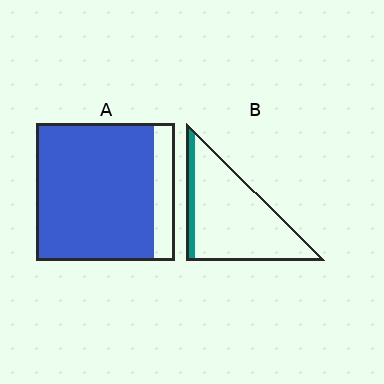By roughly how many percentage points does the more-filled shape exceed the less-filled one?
By roughly 70 percentage points (A over B).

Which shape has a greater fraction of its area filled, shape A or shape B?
Shape A.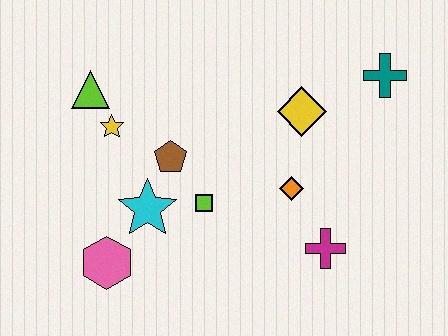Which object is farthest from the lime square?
The teal cross is farthest from the lime square.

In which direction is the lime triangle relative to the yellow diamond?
The lime triangle is to the left of the yellow diamond.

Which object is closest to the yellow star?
The lime triangle is closest to the yellow star.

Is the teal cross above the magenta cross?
Yes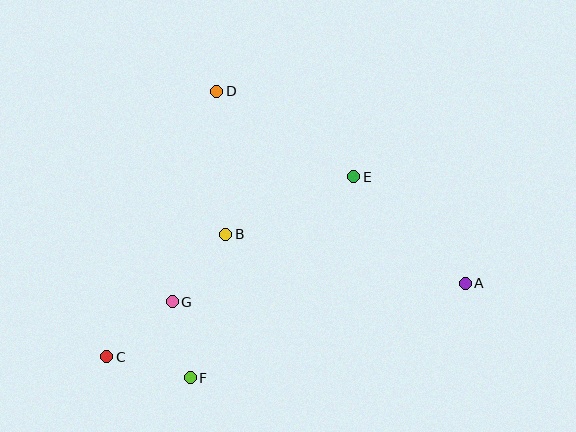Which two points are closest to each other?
Points F and G are closest to each other.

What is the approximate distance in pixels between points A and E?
The distance between A and E is approximately 154 pixels.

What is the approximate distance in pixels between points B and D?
The distance between B and D is approximately 144 pixels.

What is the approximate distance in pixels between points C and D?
The distance between C and D is approximately 288 pixels.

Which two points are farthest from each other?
Points A and C are farthest from each other.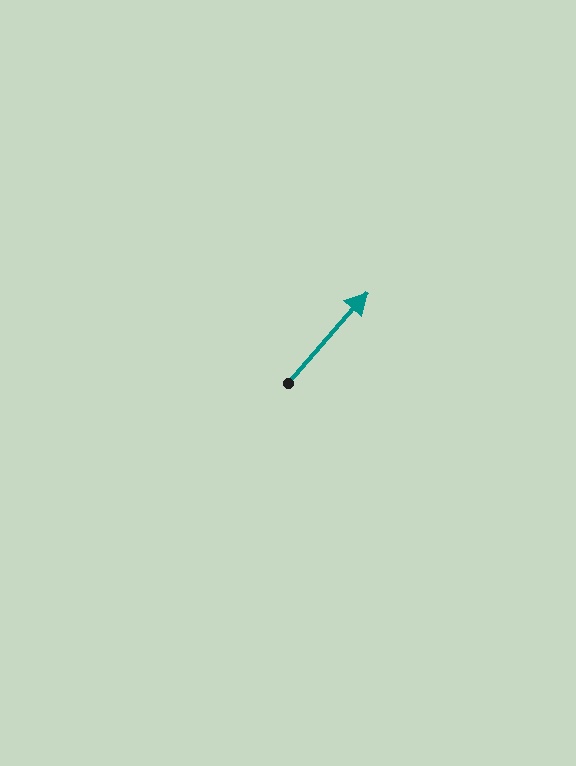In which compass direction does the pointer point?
Northeast.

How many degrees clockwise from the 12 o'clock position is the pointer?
Approximately 41 degrees.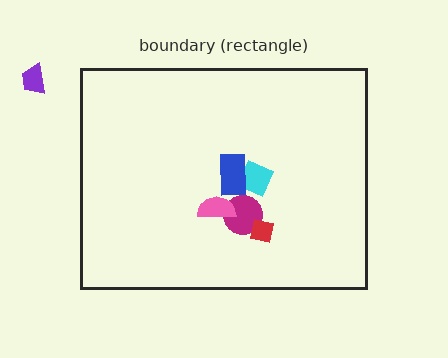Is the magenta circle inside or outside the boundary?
Inside.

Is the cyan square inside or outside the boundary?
Inside.